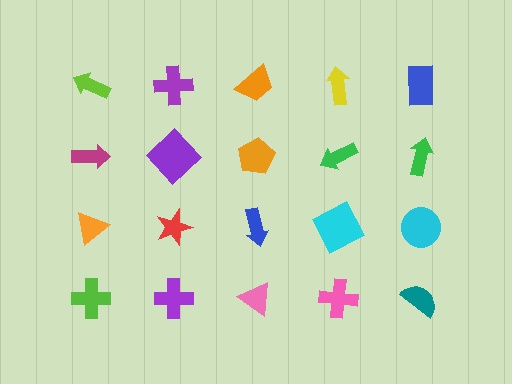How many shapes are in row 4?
5 shapes.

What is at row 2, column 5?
A green arrow.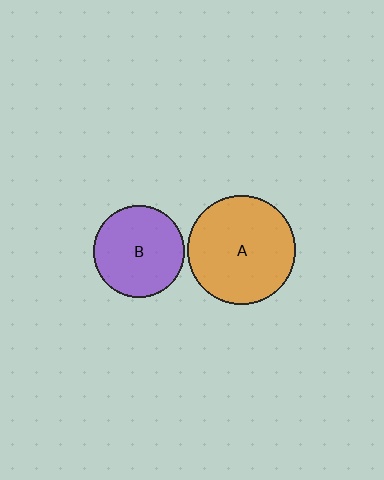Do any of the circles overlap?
No, none of the circles overlap.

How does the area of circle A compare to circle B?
Approximately 1.4 times.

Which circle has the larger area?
Circle A (orange).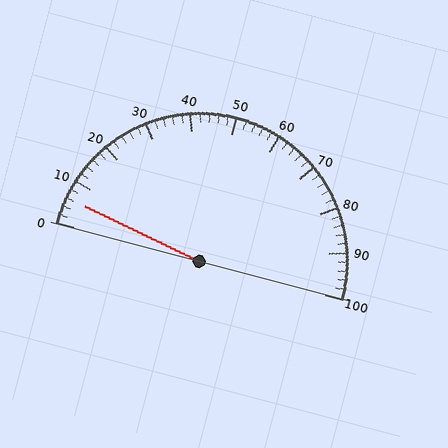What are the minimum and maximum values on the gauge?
The gauge ranges from 0 to 100.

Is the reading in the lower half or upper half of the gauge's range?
The reading is in the lower half of the range (0 to 100).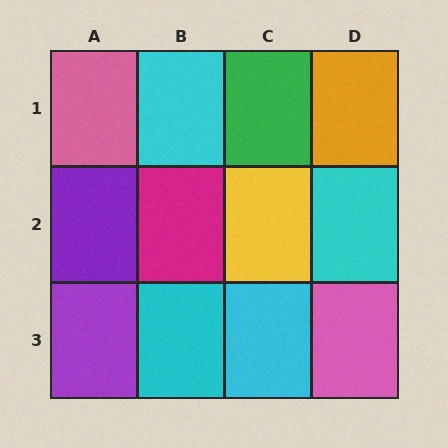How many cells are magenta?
1 cell is magenta.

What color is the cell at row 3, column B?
Cyan.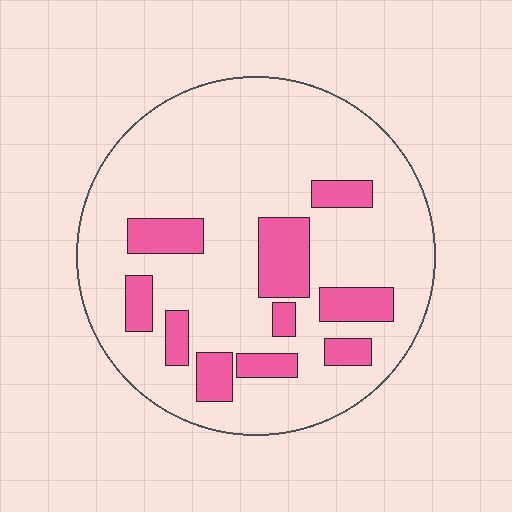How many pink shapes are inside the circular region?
10.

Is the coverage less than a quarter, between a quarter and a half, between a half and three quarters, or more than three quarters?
Less than a quarter.